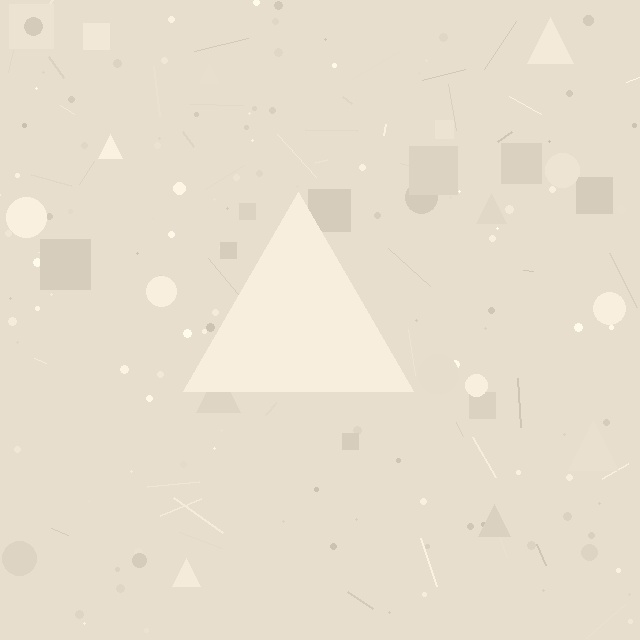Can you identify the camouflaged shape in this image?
The camouflaged shape is a triangle.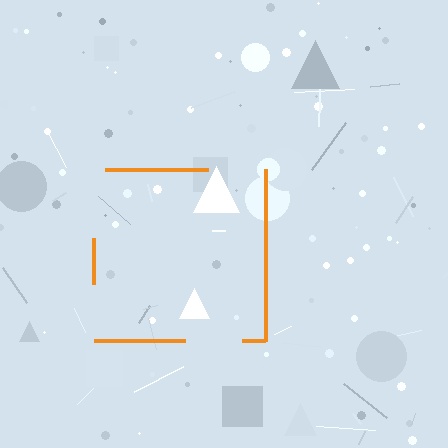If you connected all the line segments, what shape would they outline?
They would outline a square.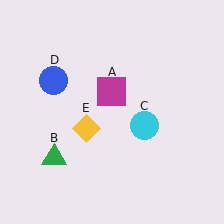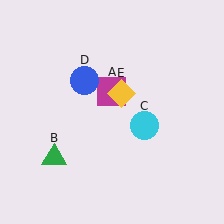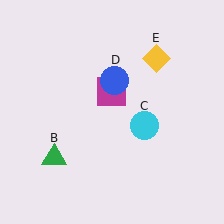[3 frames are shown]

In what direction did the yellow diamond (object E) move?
The yellow diamond (object E) moved up and to the right.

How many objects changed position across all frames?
2 objects changed position: blue circle (object D), yellow diamond (object E).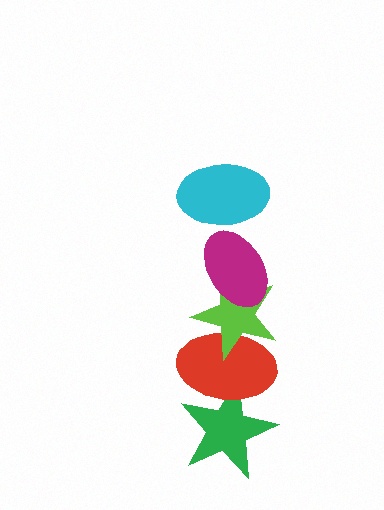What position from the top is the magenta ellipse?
The magenta ellipse is 2nd from the top.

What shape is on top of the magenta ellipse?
The cyan ellipse is on top of the magenta ellipse.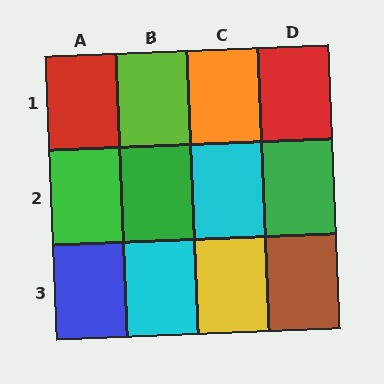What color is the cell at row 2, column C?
Cyan.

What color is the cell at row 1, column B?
Lime.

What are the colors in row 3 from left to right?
Blue, cyan, yellow, brown.